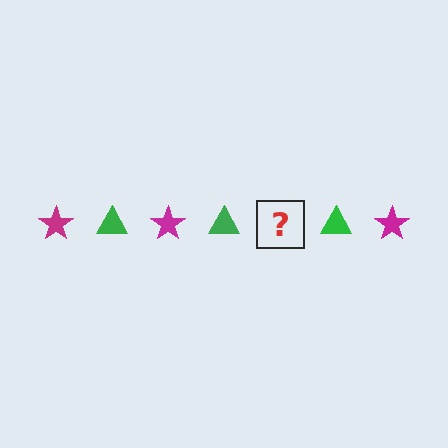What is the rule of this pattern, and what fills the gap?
The rule is that the pattern alternates between magenta star and green triangle. The gap should be filled with a magenta star.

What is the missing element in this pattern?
The missing element is a magenta star.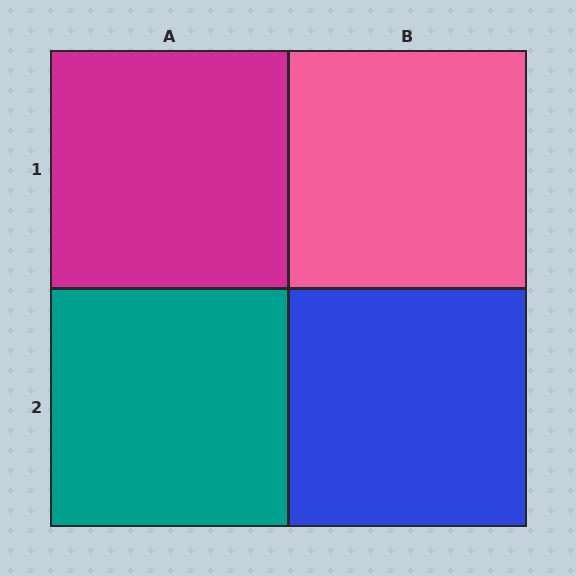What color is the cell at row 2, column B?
Blue.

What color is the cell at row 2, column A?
Teal.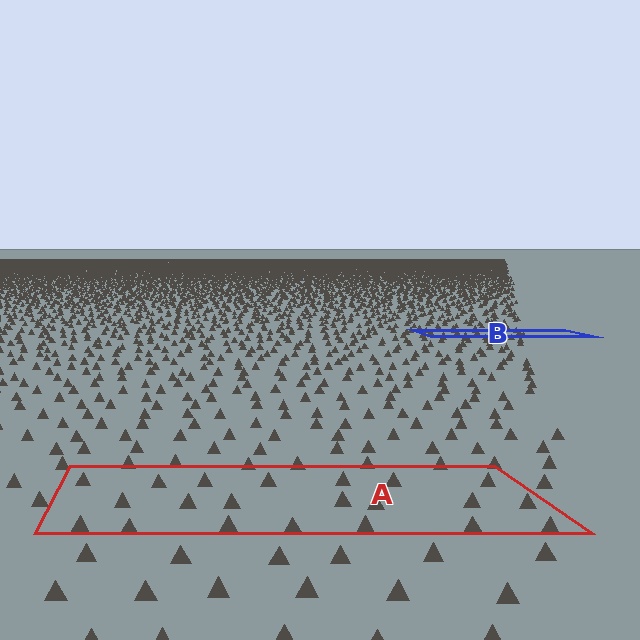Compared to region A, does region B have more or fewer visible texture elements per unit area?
Region B has more texture elements per unit area — they are packed more densely because it is farther away.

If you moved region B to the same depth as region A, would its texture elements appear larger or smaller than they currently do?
They would appear larger. At a closer depth, the same texture elements are projected at a bigger on-screen size.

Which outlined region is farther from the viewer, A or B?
Region B is farther from the viewer — the texture elements inside it appear smaller and more densely packed.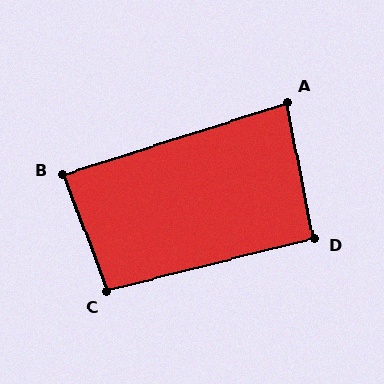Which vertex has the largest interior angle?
C, at approximately 97 degrees.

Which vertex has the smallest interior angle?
A, at approximately 83 degrees.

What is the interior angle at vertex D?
Approximately 93 degrees (approximately right).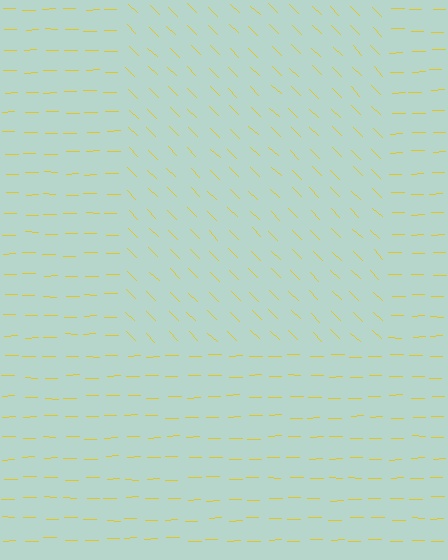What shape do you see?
I see a rectangle.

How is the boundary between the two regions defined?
The boundary is defined purely by a change in line orientation (approximately 45 degrees difference). All lines are the same color and thickness.